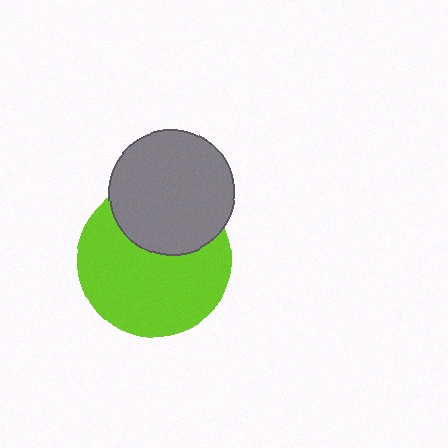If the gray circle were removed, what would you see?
You would see the complete lime circle.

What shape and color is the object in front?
The object in front is a gray circle.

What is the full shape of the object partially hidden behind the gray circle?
The partially hidden object is a lime circle.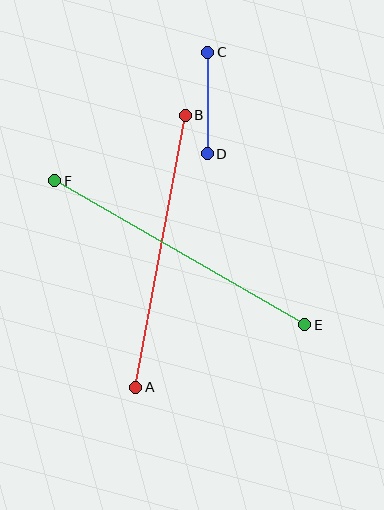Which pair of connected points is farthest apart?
Points E and F are farthest apart.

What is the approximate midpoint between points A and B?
The midpoint is at approximately (161, 251) pixels.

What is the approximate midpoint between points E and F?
The midpoint is at approximately (180, 253) pixels.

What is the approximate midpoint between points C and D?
The midpoint is at approximately (208, 103) pixels.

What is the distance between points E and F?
The distance is approximately 288 pixels.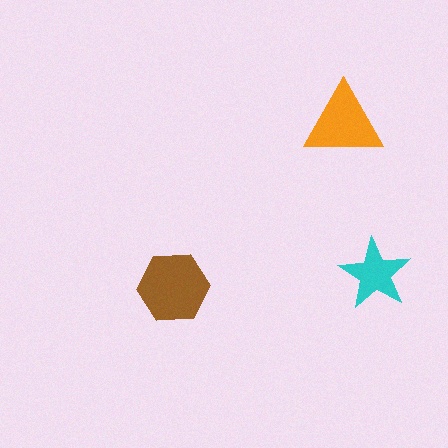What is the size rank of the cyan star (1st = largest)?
3rd.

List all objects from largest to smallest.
The brown hexagon, the orange triangle, the cyan star.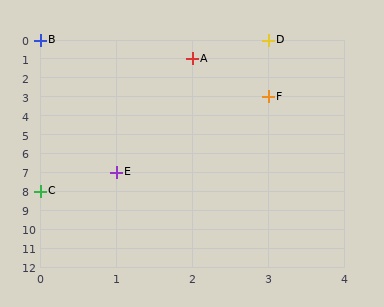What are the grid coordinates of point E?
Point E is at grid coordinates (1, 7).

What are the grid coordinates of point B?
Point B is at grid coordinates (0, 0).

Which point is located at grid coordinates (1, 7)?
Point E is at (1, 7).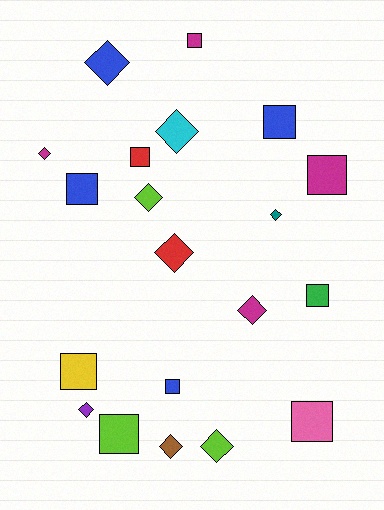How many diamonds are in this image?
There are 10 diamonds.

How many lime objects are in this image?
There are 3 lime objects.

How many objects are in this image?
There are 20 objects.